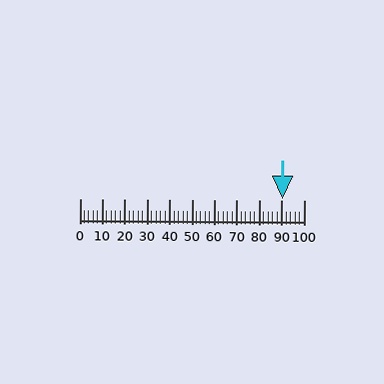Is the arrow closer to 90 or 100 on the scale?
The arrow is closer to 90.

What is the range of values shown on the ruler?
The ruler shows values from 0 to 100.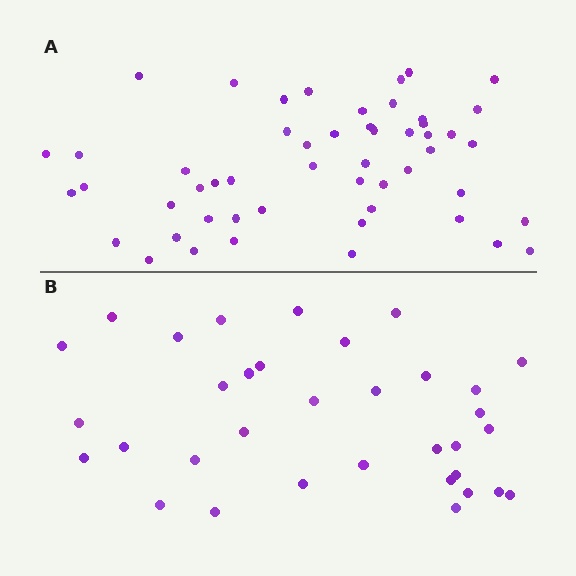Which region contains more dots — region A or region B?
Region A (the top region) has more dots.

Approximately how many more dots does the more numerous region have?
Region A has approximately 20 more dots than region B.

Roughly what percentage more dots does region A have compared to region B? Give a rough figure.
About 55% more.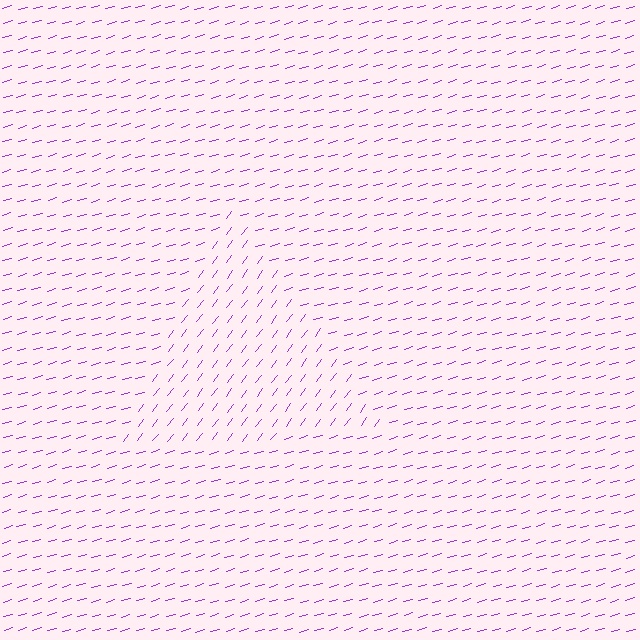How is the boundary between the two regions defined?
The boundary is defined purely by a change in line orientation (approximately 37 degrees difference). All lines are the same color and thickness.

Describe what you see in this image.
The image is filled with small purple line segments. A triangle region in the image has lines oriented differently from the surrounding lines, creating a visible texture boundary.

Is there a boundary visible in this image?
Yes, there is a texture boundary formed by a change in line orientation.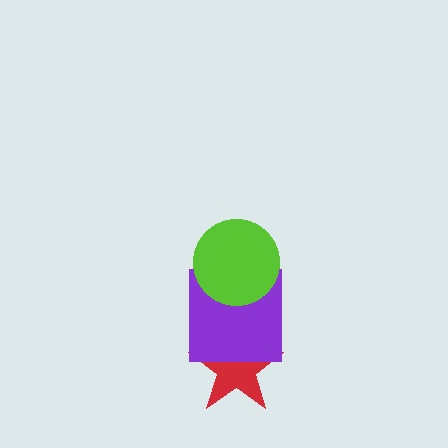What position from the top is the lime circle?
The lime circle is 1st from the top.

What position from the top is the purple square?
The purple square is 2nd from the top.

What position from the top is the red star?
The red star is 3rd from the top.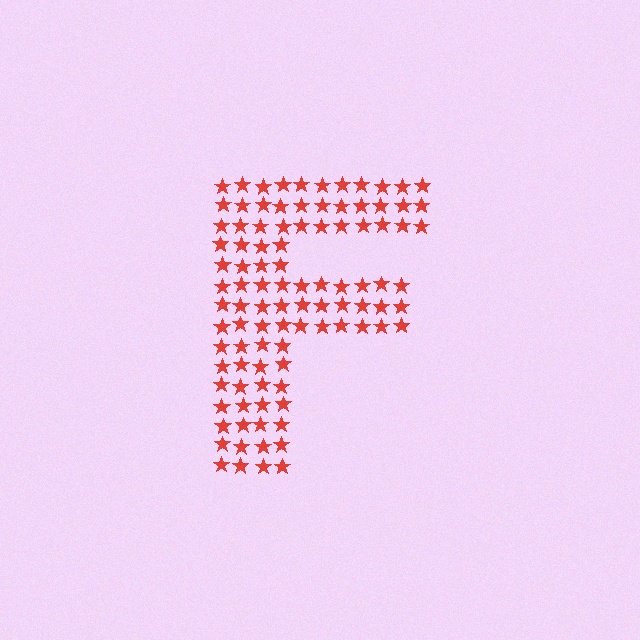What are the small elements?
The small elements are stars.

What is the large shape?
The large shape is the letter F.